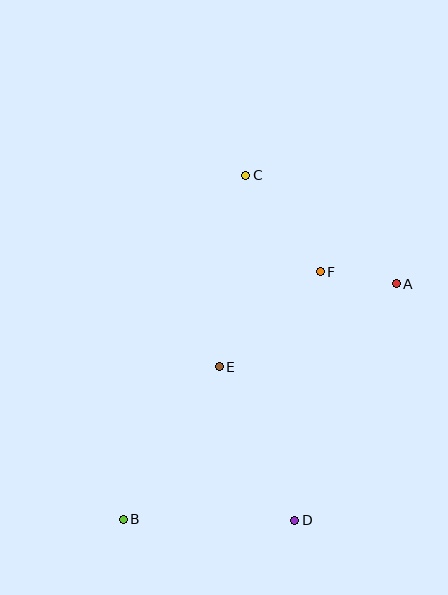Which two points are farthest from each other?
Points B and C are farthest from each other.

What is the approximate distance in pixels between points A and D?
The distance between A and D is approximately 257 pixels.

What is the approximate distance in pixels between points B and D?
The distance between B and D is approximately 172 pixels.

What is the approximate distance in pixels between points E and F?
The distance between E and F is approximately 139 pixels.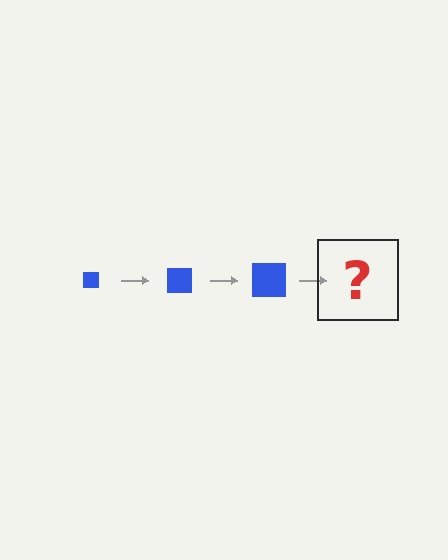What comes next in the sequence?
The next element should be a blue square, larger than the previous one.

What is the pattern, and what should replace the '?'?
The pattern is that the square gets progressively larger each step. The '?' should be a blue square, larger than the previous one.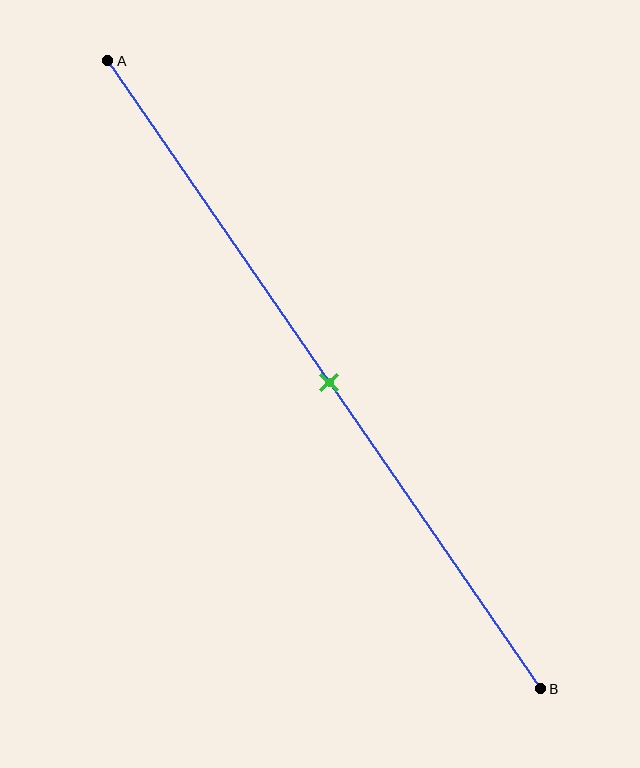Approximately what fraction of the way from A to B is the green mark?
The green mark is approximately 50% of the way from A to B.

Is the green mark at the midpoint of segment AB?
Yes, the mark is approximately at the midpoint.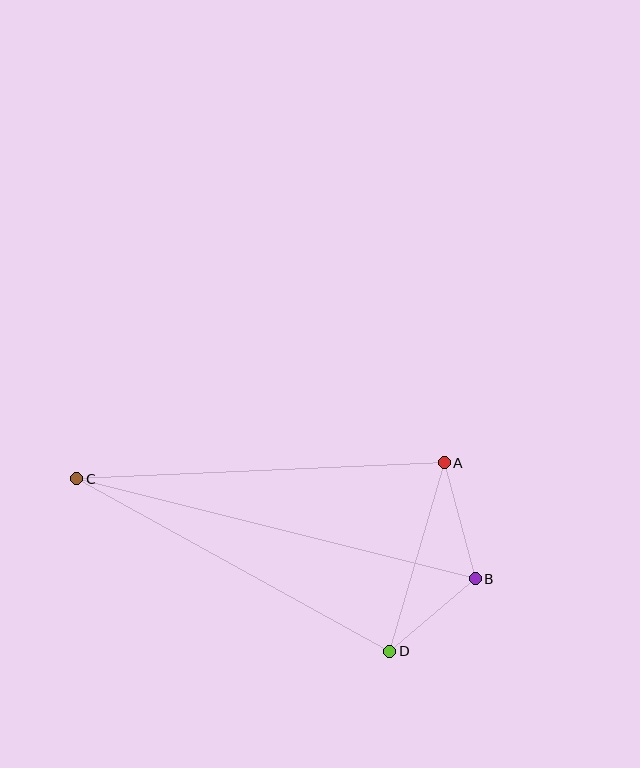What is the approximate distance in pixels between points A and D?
The distance between A and D is approximately 196 pixels.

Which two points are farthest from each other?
Points B and C are farthest from each other.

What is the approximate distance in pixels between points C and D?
The distance between C and D is approximately 358 pixels.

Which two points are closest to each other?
Points B and D are closest to each other.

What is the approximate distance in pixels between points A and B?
The distance between A and B is approximately 120 pixels.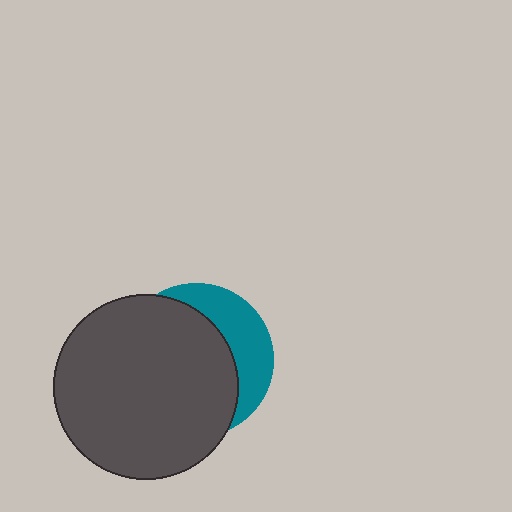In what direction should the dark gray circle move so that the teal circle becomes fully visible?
The dark gray circle should move left. That is the shortest direction to clear the overlap and leave the teal circle fully visible.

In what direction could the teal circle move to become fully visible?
The teal circle could move right. That would shift it out from behind the dark gray circle entirely.